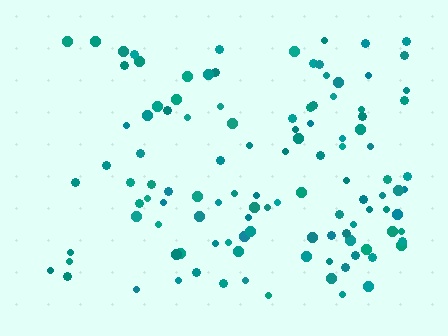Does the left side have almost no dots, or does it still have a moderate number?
Still a moderate number, just noticeably fewer than the right.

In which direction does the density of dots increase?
From left to right, with the right side densest.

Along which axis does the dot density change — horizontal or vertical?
Horizontal.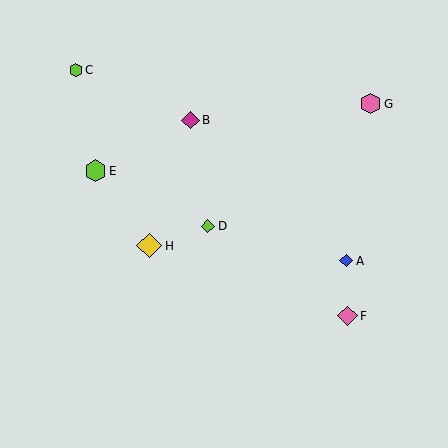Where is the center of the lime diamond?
The center of the lime diamond is at (208, 226).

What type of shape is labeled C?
Shape C is a lime hexagon.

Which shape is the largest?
The yellow diamond (labeled H) is the largest.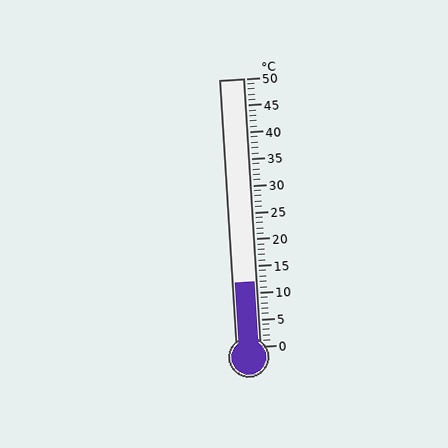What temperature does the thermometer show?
The thermometer shows approximately 12°C.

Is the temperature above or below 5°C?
The temperature is above 5°C.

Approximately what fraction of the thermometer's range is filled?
The thermometer is filled to approximately 25% of its range.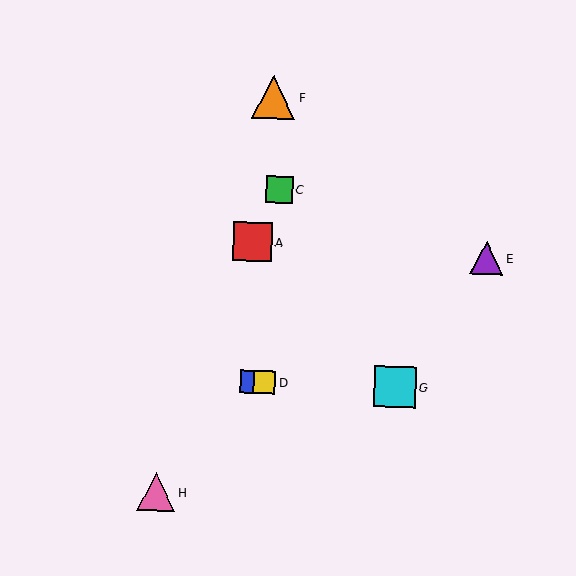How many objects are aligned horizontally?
3 objects (B, D, G) are aligned horizontally.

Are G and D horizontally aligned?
Yes, both are at y≈387.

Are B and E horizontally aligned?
No, B is at y≈382 and E is at y≈258.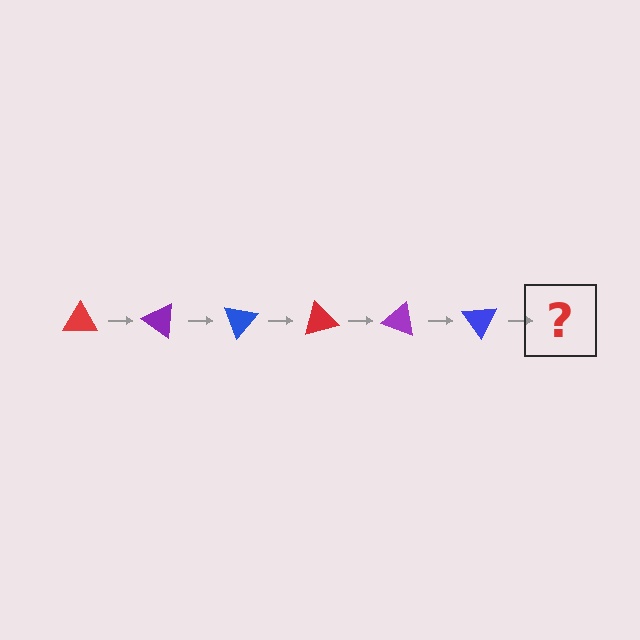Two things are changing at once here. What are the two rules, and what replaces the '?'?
The two rules are that it rotates 35 degrees each step and the color cycles through red, purple, and blue. The '?' should be a red triangle, rotated 210 degrees from the start.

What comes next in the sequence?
The next element should be a red triangle, rotated 210 degrees from the start.